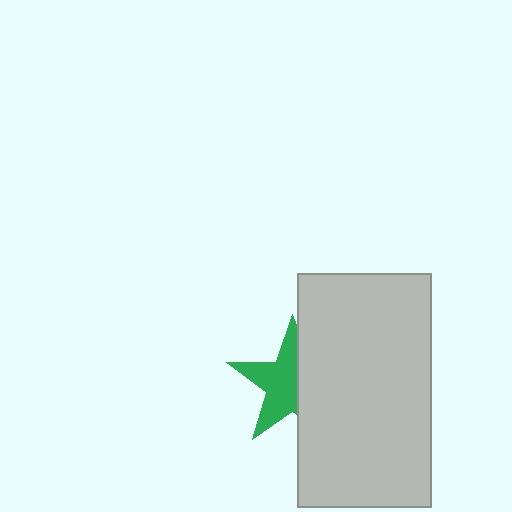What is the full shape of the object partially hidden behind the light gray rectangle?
The partially hidden object is a green star.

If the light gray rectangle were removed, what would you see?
You would see the complete green star.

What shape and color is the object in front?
The object in front is a light gray rectangle.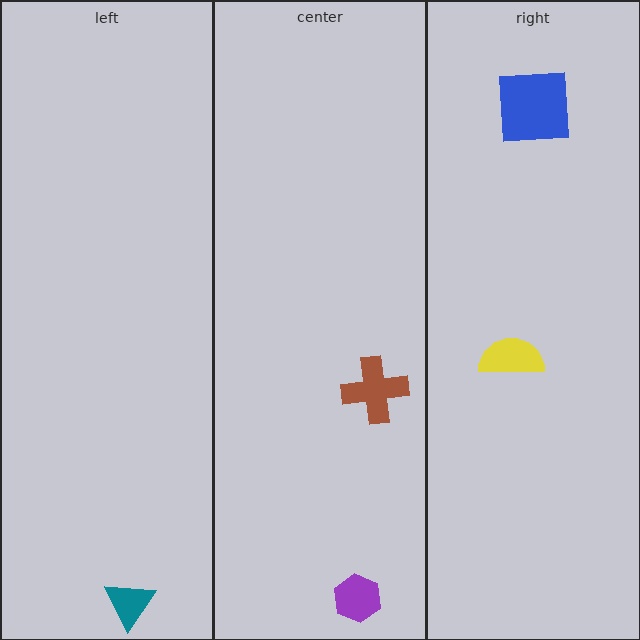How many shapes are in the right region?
2.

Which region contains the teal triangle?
The left region.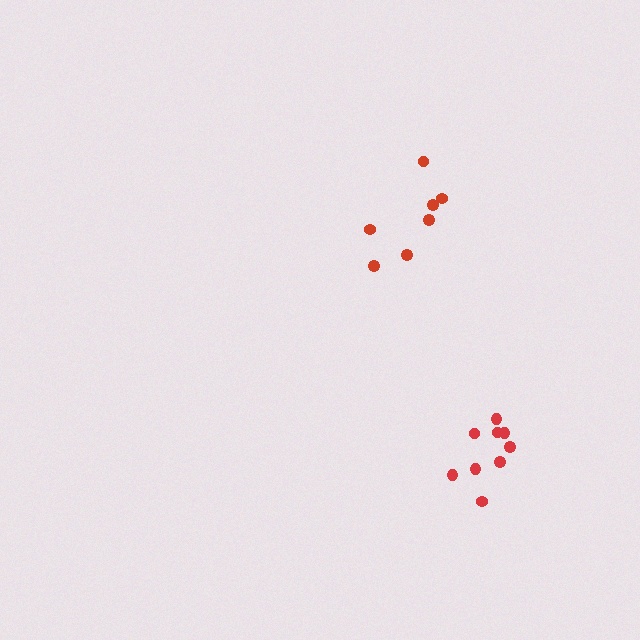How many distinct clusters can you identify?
There are 2 distinct clusters.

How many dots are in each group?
Group 1: 7 dots, Group 2: 9 dots (16 total).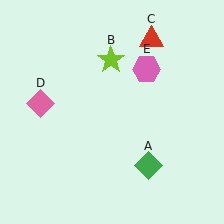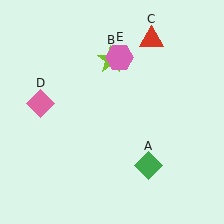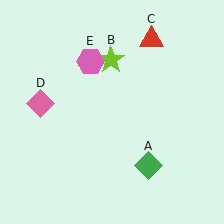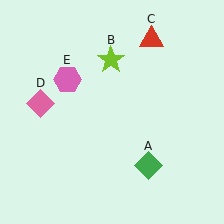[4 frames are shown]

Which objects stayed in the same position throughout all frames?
Green diamond (object A) and lime star (object B) and red triangle (object C) and pink diamond (object D) remained stationary.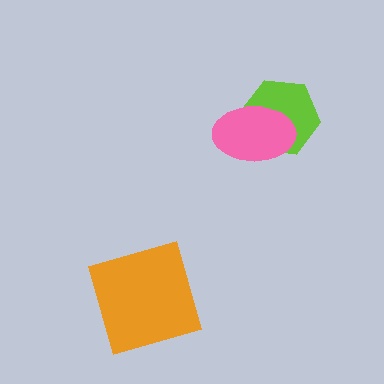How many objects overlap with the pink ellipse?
1 object overlaps with the pink ellipse.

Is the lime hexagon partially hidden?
Yes, it is partially covered by another shape.